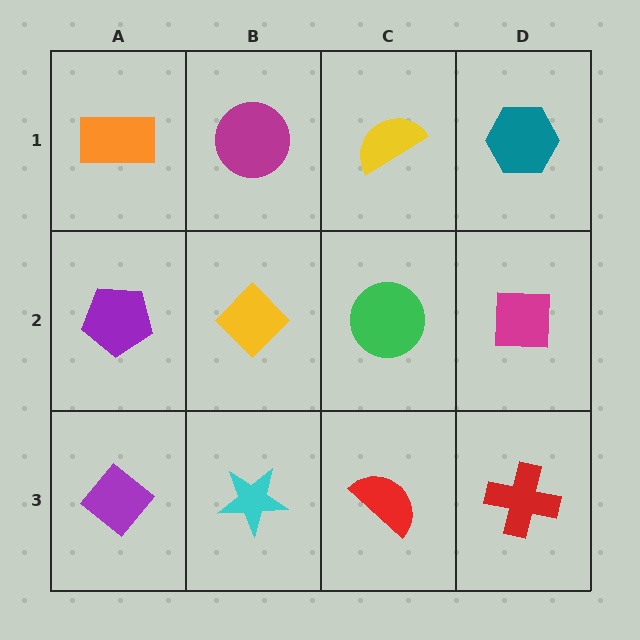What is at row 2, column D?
A magenta square.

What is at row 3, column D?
A red cross.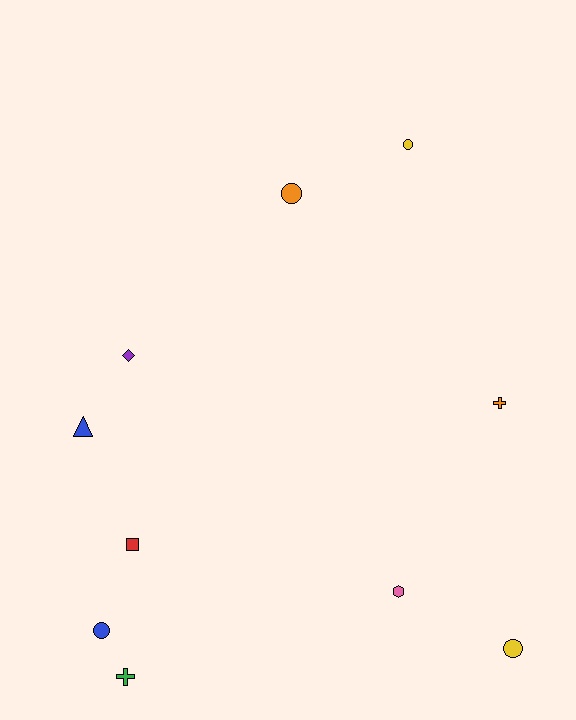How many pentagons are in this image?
There are no pentagons.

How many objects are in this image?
There are 10 objects.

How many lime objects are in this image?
There are no lime objects.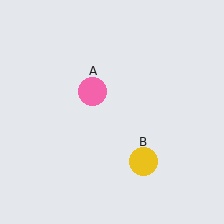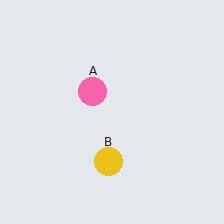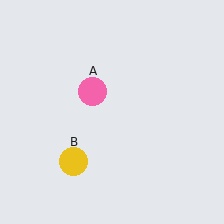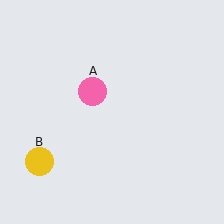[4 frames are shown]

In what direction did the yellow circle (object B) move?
The yellow circle (object B) moved left.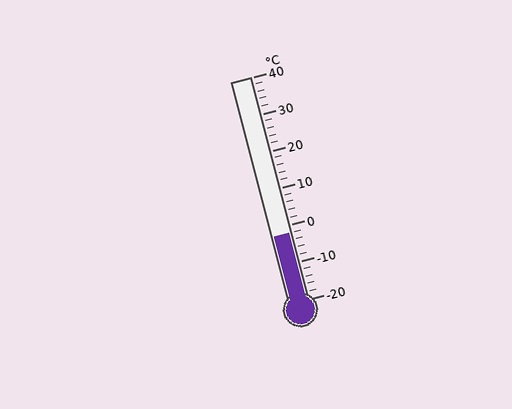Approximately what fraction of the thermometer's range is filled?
The thermometer is filled to approximately 30% of its range.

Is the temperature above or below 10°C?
The temperature is below 10°C.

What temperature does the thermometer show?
The thermometer shows approximately -2°C.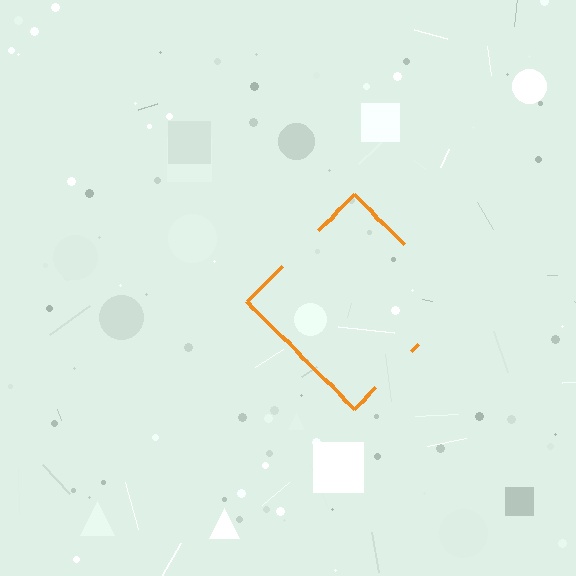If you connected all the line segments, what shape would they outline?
They would outline a diamond.